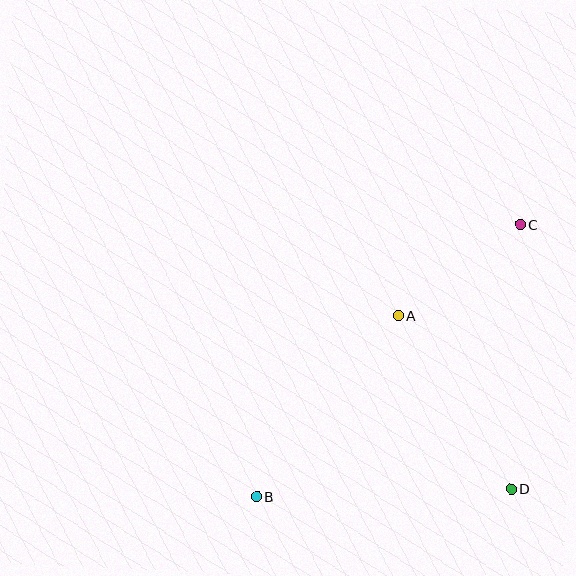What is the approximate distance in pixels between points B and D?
The distance between B and D is approximately 255 pixels.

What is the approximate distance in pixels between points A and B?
The distance between A and B is approximately 230 pixels.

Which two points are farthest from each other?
Points B and C are farthest from each other.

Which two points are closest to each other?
Points A and C are closest to each other.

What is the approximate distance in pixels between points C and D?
The distance between C and D is approximately 264 pixels.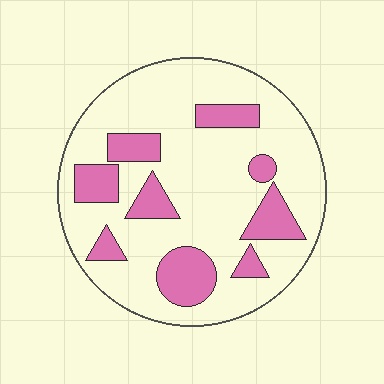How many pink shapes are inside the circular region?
9.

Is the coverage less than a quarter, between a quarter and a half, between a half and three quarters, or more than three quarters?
Less than a quarter.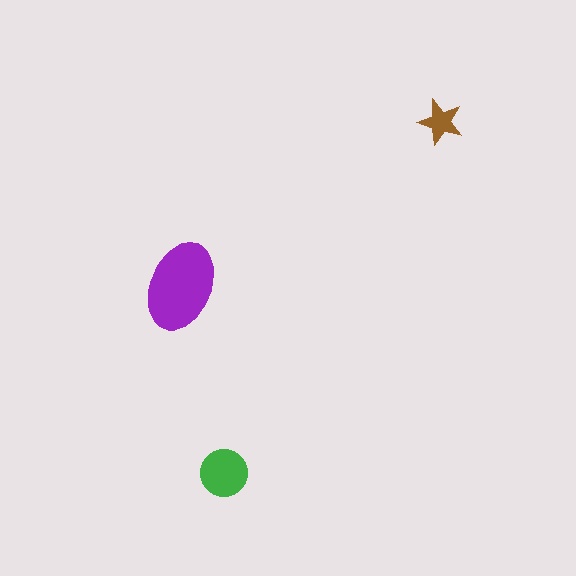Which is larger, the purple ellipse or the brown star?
The purple ellipse.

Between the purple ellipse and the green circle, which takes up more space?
The purple ellipse.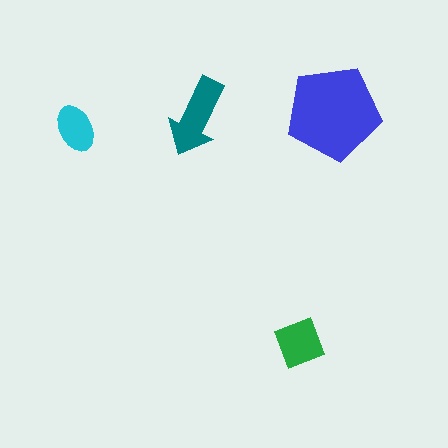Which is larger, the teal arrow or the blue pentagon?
The blue pentagon.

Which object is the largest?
The blue pentagon.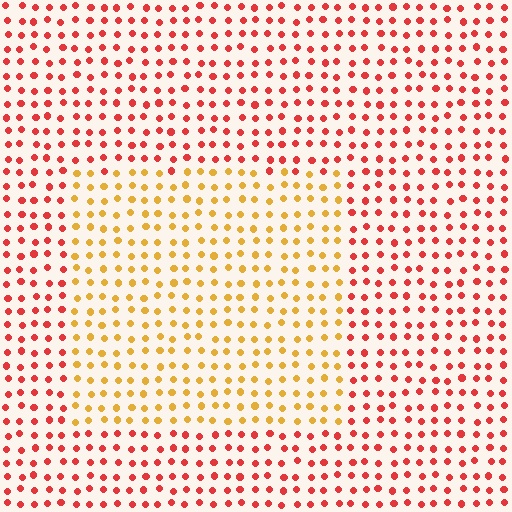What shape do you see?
I see a rectangle.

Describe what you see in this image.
The image is filled with small red elements in a uniform arrangement. A rectangle-shaped region is visible where the elements are tinted to a slightly different hue, forming a subtle color boundary.